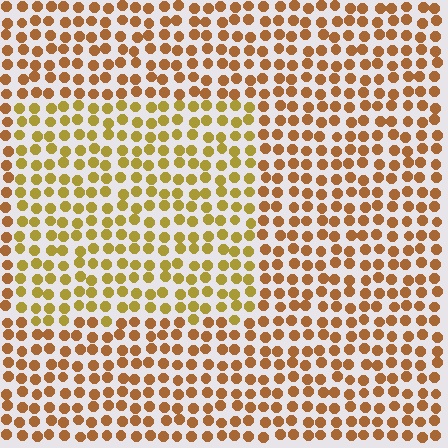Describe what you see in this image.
The image is filled with small brown elements in a uniform arrangement. A rectangle-shaped region is visible where the elements are tinted to a slightly different hue, forming a subtle color boundary.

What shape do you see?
I see a rectangle.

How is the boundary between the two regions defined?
The boundary is defined purely by a slight shift in hue (about 26 degrees). Spacing, size, and orientation are identical on both sides.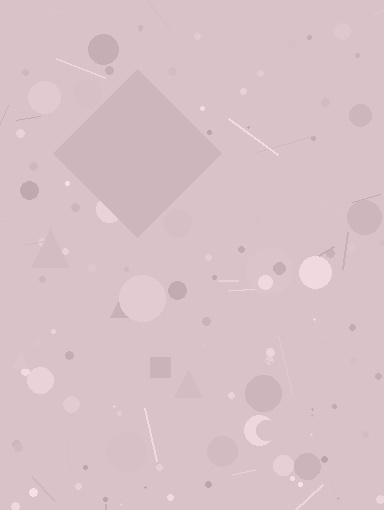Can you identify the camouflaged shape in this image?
The camouflaged shape is a diamond.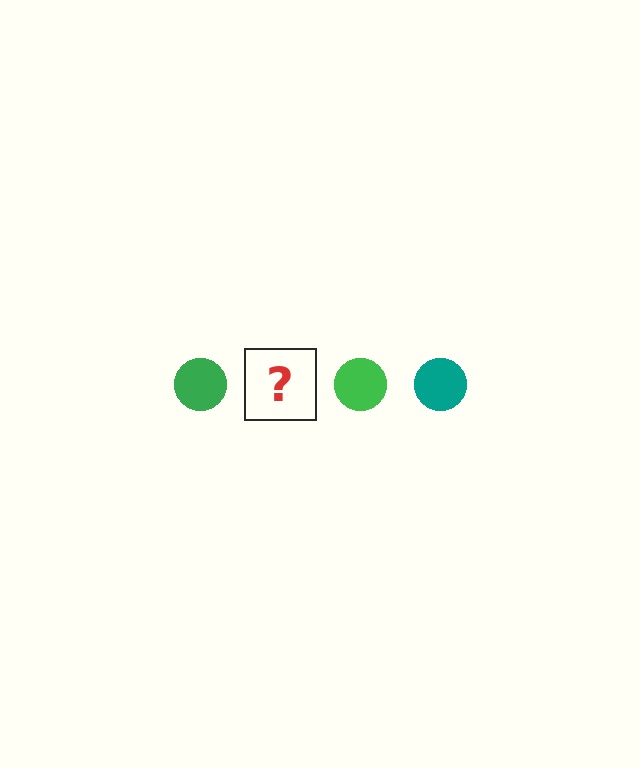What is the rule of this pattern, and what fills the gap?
The rule is that the pattern cycles through green, teal circles. The gap should be filled with a teal circle.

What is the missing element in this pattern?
The missing element is a teal circle.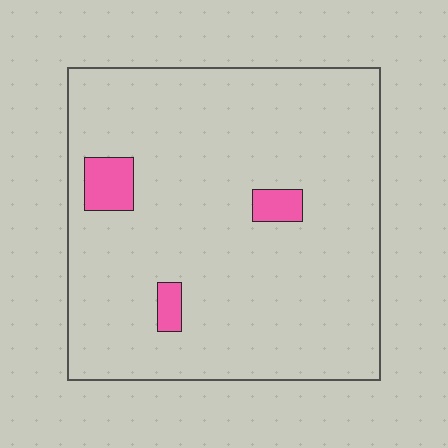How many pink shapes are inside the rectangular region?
3.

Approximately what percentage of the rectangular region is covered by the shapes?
Approximately 5%.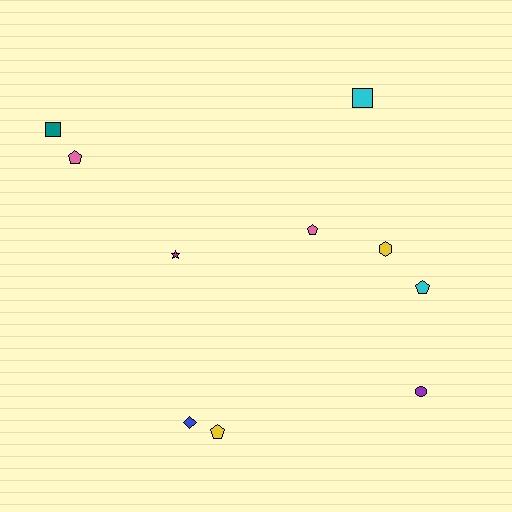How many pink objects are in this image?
There are 2 pink objects.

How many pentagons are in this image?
There are 4 pentagons.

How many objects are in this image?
There are 10 objects.